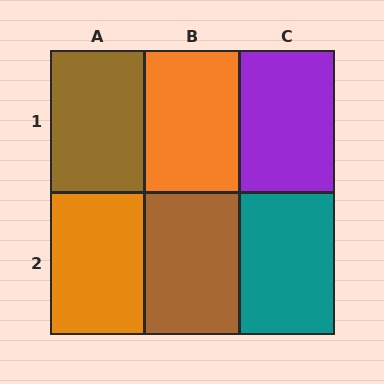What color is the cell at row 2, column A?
Orange.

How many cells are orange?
2 cells are orange.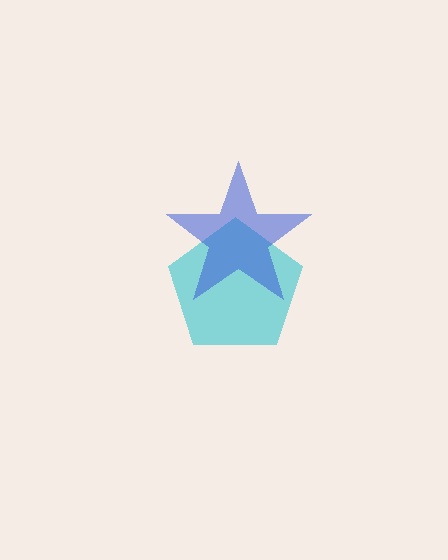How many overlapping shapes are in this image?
There are 2 overlapping shapes in the image.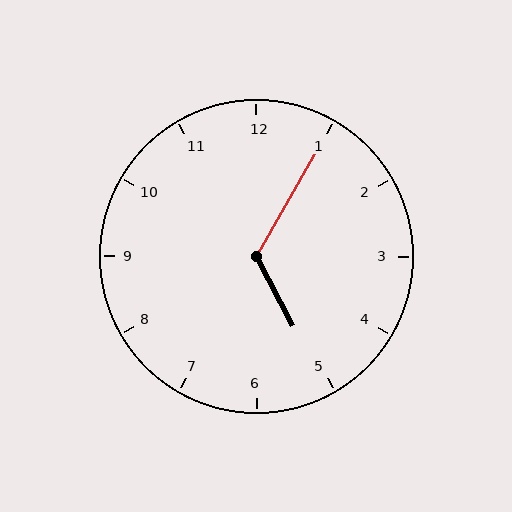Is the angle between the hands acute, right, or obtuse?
It is obtuse.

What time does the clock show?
5:05.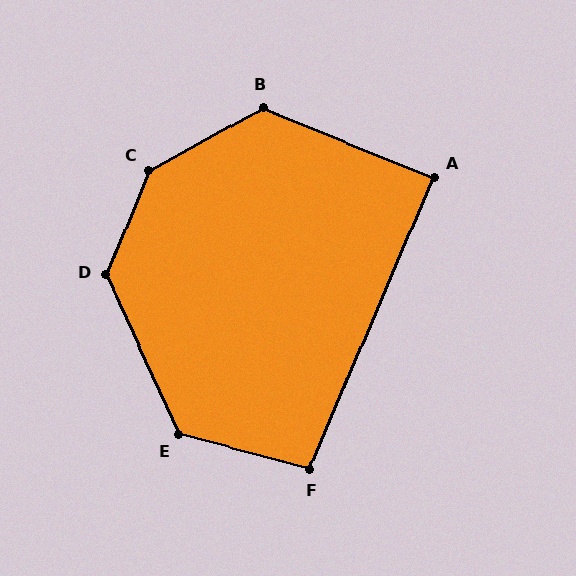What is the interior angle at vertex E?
Approximately 129 degrees (obtuse).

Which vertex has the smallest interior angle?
A, at approximately 90 degrees.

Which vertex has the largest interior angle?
C, at approximately 141 degrees.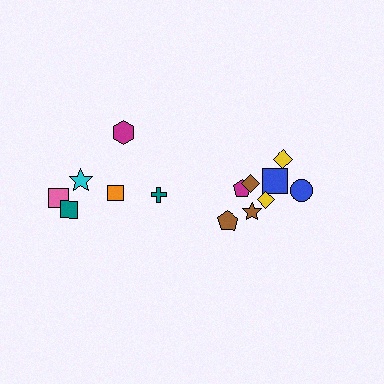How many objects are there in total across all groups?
There are 14 objects.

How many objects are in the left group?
There are 6 objects.